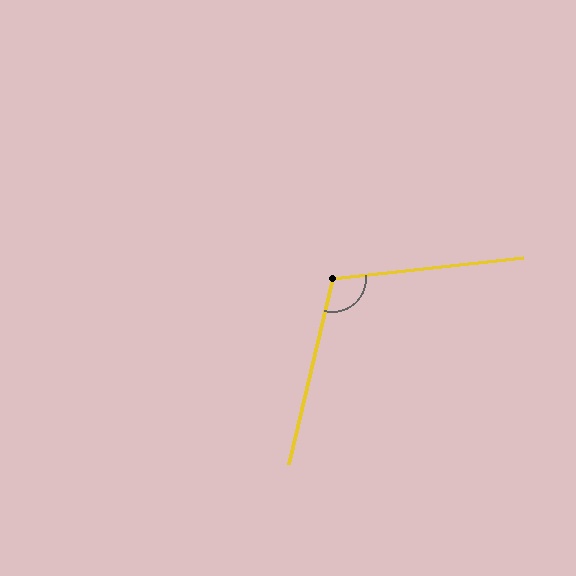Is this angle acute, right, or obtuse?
It is obtuse.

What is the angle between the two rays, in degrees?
Approximately 110 degrees.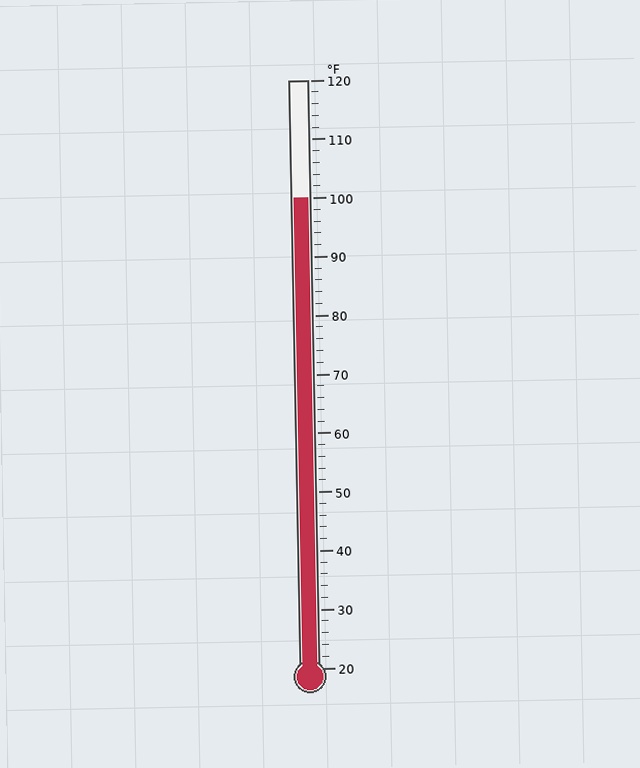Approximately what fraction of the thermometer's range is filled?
The thermometer is filled to approximately 80% of its range.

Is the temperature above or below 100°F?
The temperature is at 100°F.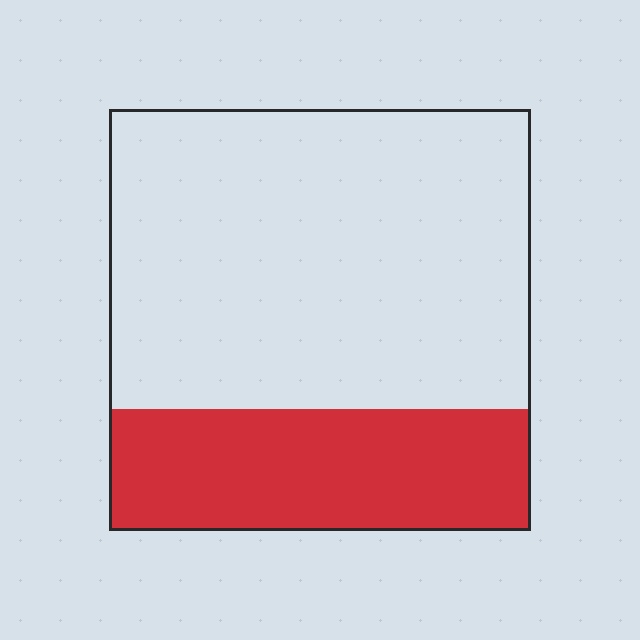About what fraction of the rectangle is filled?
About one quarter (1/4).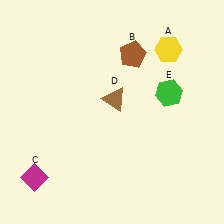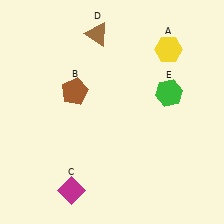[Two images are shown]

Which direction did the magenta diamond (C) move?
The magenta diamond (C) moved right.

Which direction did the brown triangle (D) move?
The brown triangle (D) moved up.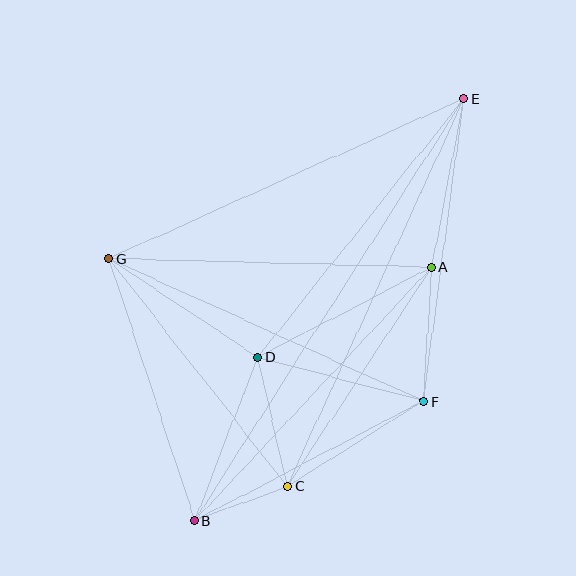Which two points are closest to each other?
Points B and C are closest to each other.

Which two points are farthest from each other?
Points B and E are farthest from each other.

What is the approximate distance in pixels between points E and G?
The distance between E and G is approximately 389 pixels.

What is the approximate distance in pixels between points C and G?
The distance between C and G is approximately 289 pixels.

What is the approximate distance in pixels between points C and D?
The distance between C and D is approximately 133 pixels.